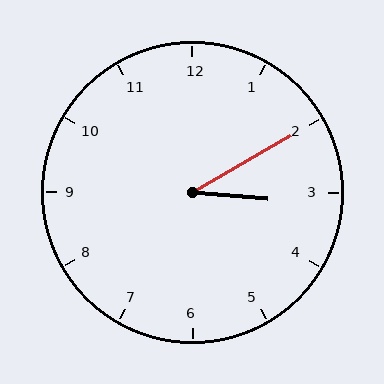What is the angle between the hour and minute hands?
Approximately 35 degrees.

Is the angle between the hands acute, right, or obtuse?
It is acute.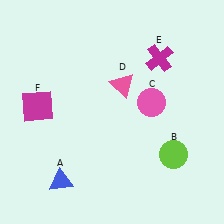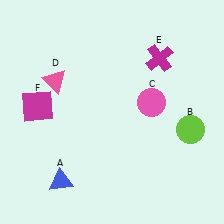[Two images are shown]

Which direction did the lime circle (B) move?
The lime circle (B) moved up.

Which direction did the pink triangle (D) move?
The pink triangle (D) moved left.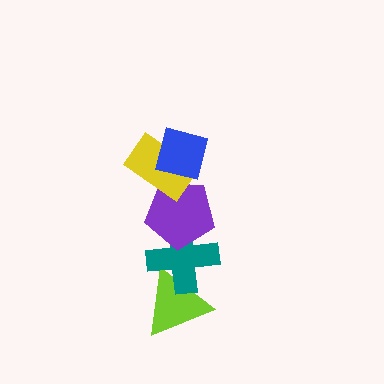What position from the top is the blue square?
The blue square is 1st from the top.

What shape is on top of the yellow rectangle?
The blue square is on top of the yellow rectangle.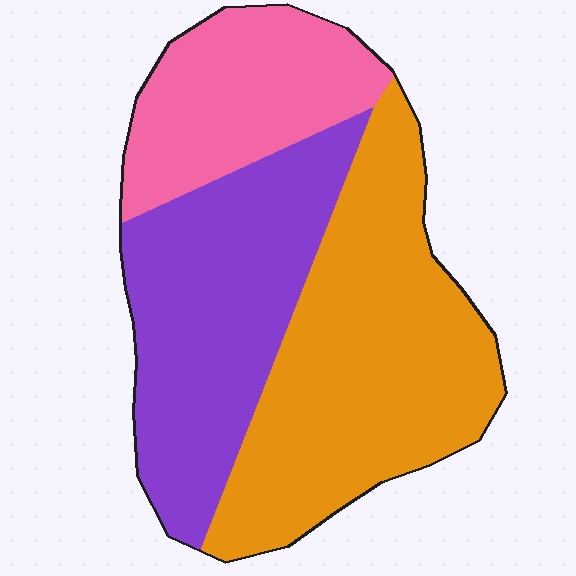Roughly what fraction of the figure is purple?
Purple covers around 35% of the figure.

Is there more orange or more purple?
Orange.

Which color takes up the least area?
Pink, at roughly 20%.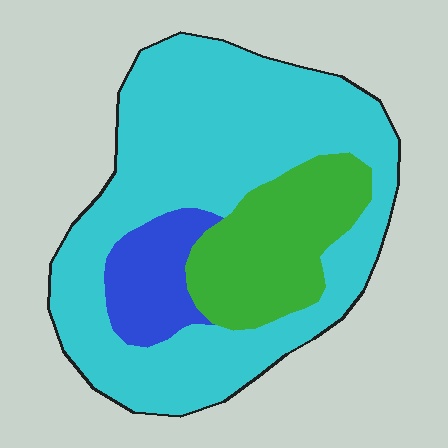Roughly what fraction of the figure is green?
Green takes up less than a quarter of the figure.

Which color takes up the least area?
Blue, at roughly 10%.